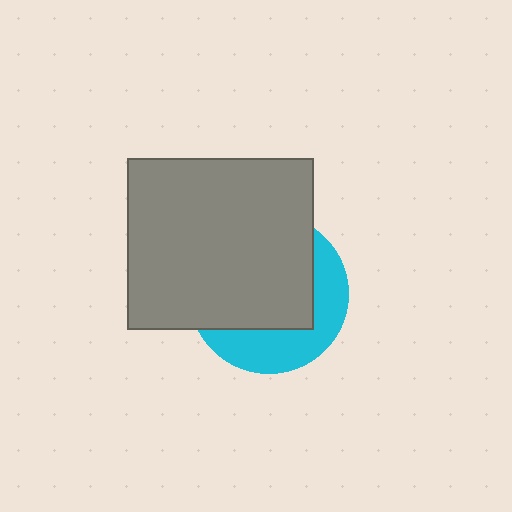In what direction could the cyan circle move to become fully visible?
The cyan circle could move toward the lower-right. That would shift it out from behind the gray rectangle entirely.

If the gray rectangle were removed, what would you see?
You would see the complete cyan circle.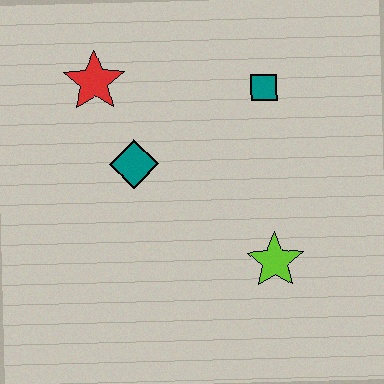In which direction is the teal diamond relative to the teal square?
The teal diamond is to the left of the teal square.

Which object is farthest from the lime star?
The red star is farthest from the lime star.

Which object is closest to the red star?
The teal diamond is closest to the red star.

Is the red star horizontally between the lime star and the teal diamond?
No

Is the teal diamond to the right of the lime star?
No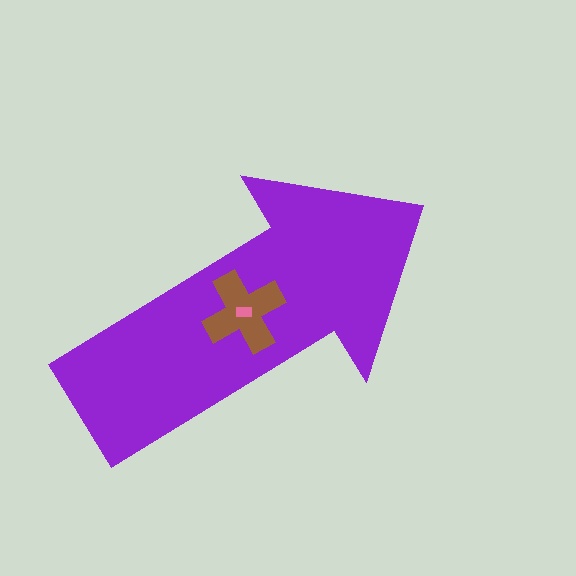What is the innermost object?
The pink rectangle.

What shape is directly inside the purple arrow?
The brown cross.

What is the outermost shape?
The purple arrow.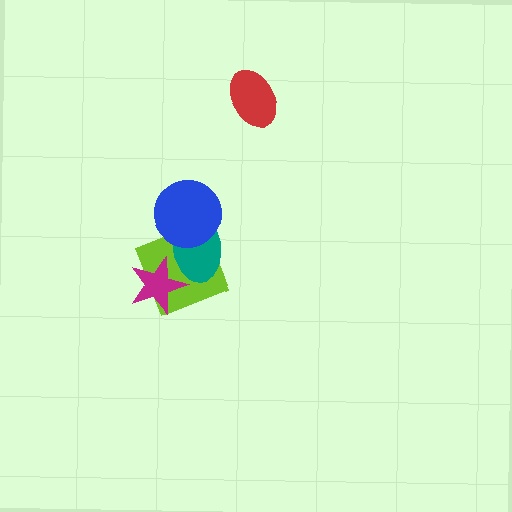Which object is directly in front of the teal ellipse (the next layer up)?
The magenta star is directly in front of the teal ellipse.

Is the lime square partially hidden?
Yes, it is partially covered by another shape.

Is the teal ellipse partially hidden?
Yes, it is partially covered by another shape.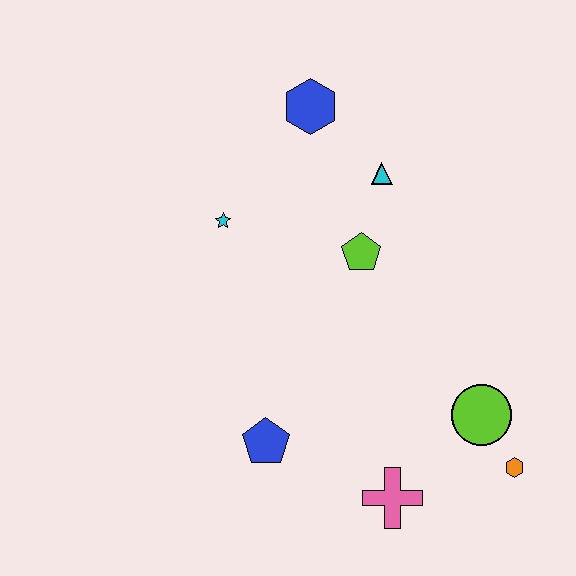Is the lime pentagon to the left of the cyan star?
No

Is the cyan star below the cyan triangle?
Yes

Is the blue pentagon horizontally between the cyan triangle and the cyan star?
Yes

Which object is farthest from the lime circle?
The blue hexagon is farthest from the lime circle.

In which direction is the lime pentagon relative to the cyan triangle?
The lime pentagon is below the cyan triangle.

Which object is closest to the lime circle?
The orange hexagon is closest to the lime circle.